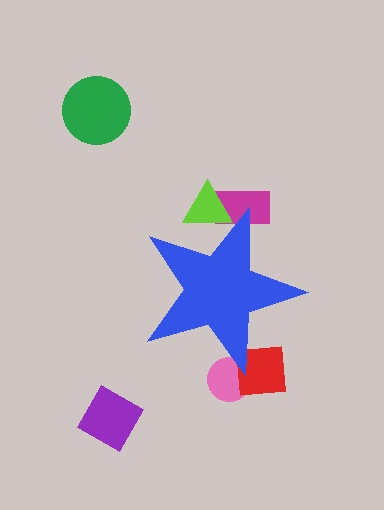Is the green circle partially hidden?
No, the green circle is fully visible.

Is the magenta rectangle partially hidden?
Yes, the magenta rectangle is partially hidden behind the blue star.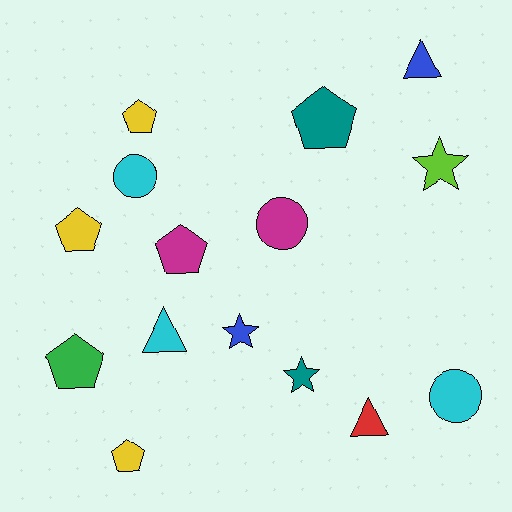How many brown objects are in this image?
There are no brown objects.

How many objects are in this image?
There are 15 objects.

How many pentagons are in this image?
There are 6 pentagons.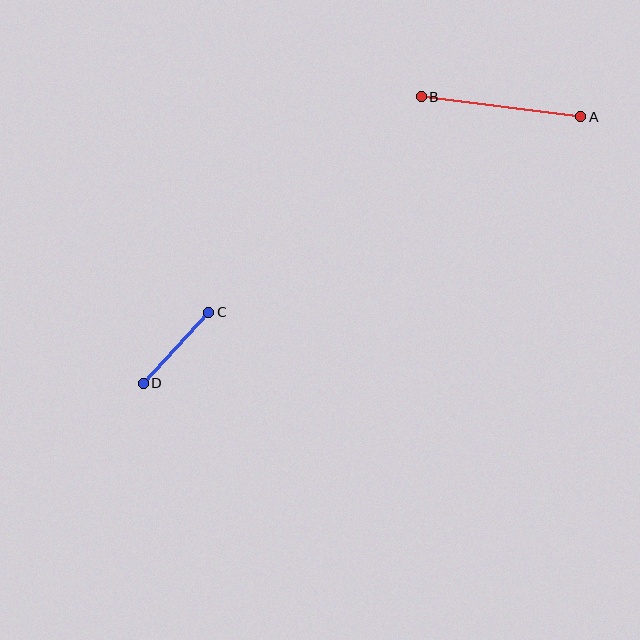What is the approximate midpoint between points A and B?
The midpoint is at approximately (501, 107) pixels.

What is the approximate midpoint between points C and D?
The midpoint is at approximately (176, 348) pixels.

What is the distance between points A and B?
The distance is approximately 161 pixels.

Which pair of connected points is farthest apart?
Points A and B are farthest apart.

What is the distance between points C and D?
The distance is approximately 97 pixels.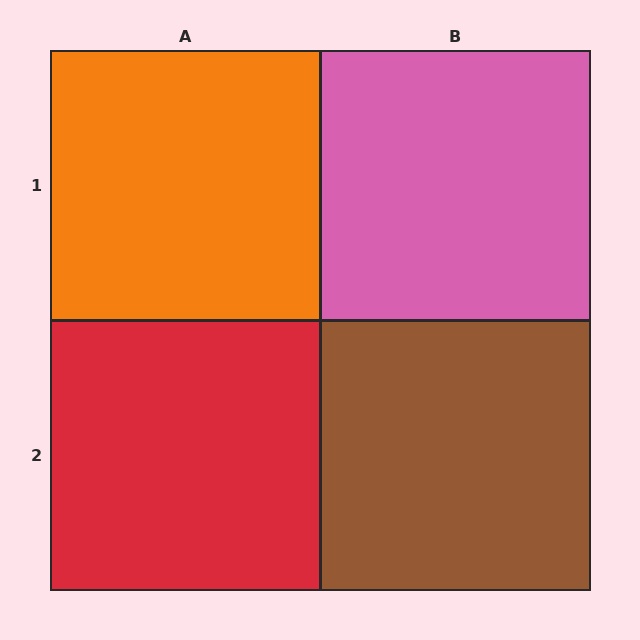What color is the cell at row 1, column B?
Pink.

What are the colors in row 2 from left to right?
Red, brown.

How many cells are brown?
1 cell is brown.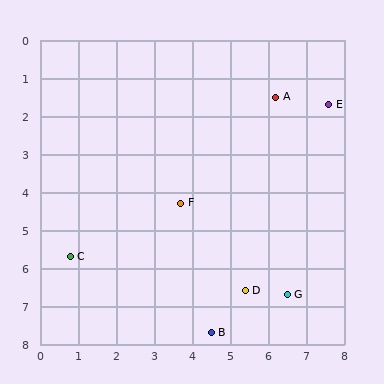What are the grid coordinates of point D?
Point D is at approximately (5.4, 6.6).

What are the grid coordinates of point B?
Point B is at approximately (4.5, 7.7).